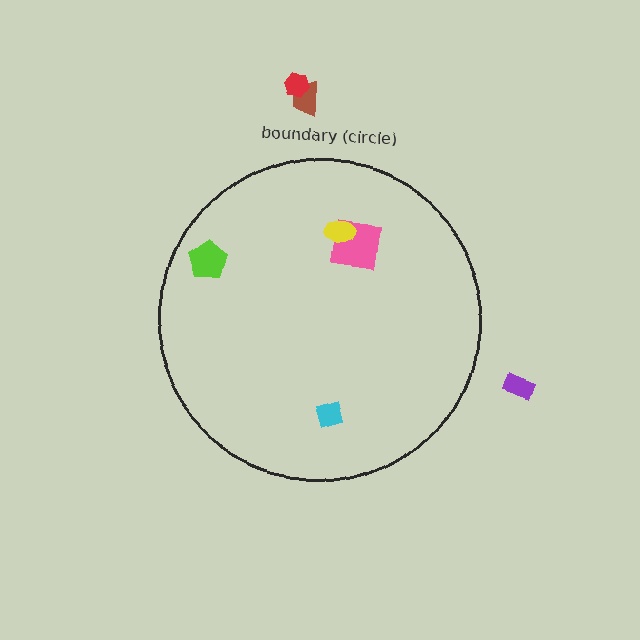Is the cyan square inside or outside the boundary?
Inside.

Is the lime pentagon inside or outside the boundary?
Inside.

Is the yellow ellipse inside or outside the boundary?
Inside.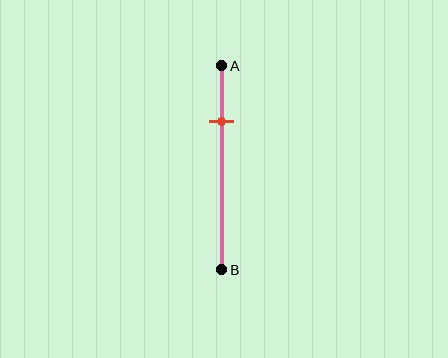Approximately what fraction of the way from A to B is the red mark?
The red mark is approximately 25% of the way from A to B.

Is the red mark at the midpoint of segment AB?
No, the mark is at about 25% from A, not at the 50% midpoint.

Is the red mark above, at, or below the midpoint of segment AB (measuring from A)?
The red mark is above the midpoint of segment AB.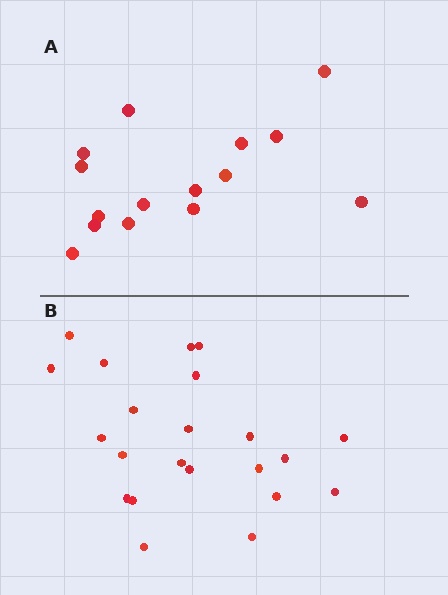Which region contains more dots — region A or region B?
Region B (the bottom region) has more dots.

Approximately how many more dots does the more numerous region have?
Region B has roughly 8 or so more dots than region A.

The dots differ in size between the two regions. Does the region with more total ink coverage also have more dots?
No. Region A has more total ink coverage because its dots are larger, but region B actually contains more individual dots. Total area can be misleading — the number of items is what matters here.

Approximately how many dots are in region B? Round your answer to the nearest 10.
About 20 dots. (The exact count is 22, which rounds to 20.)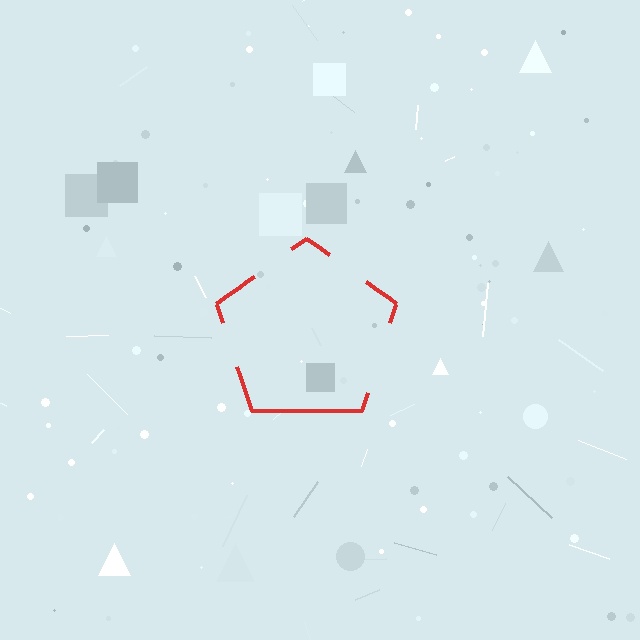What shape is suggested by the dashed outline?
The dashed outline suggests a pentagon.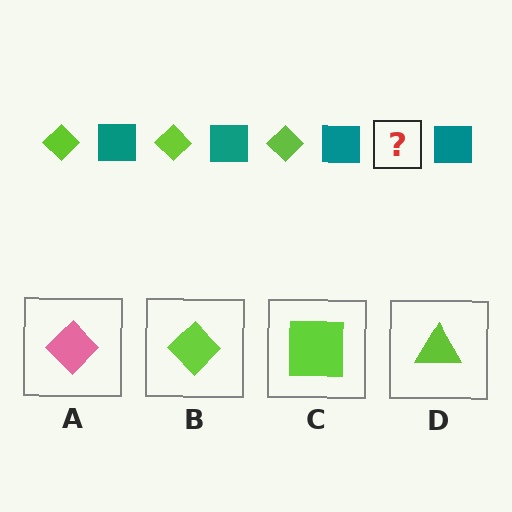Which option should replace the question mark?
Option B.